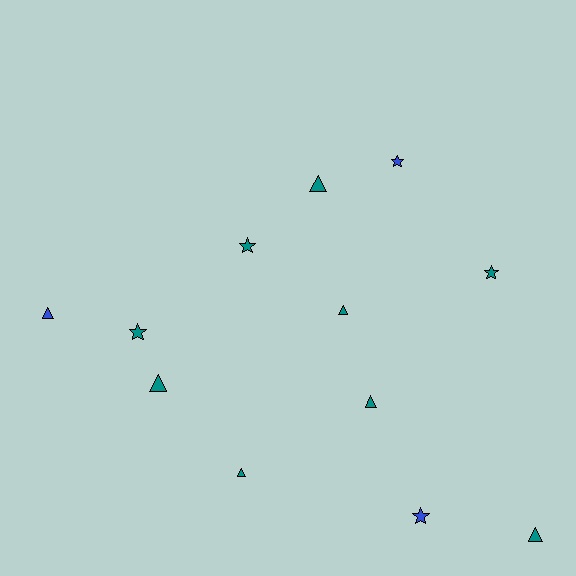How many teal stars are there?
There are 3 teal stars.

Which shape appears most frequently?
Triangle, with 7 objects.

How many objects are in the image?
There are 12 objects.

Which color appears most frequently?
Teal, with 9 objects.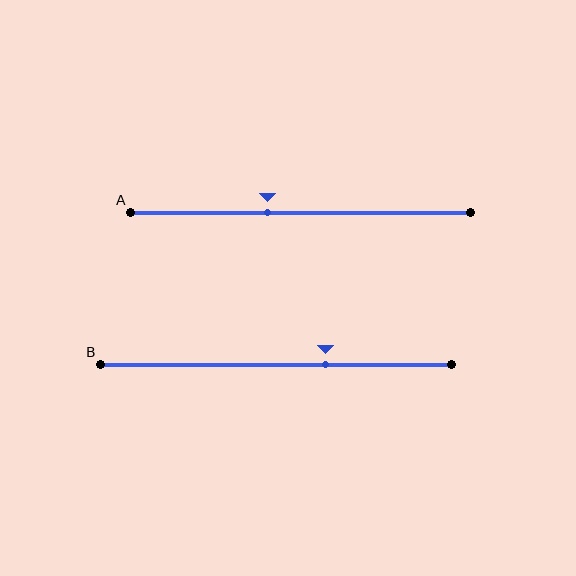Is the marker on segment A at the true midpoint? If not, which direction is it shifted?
No, the marker on segment A is shifted to the left by about 10% of the segment length.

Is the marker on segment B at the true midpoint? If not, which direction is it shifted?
No, the marker on segment B is shifted to the right by about 14% of the segment length.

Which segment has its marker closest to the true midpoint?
Segment A has its marker closest to the true midpoint.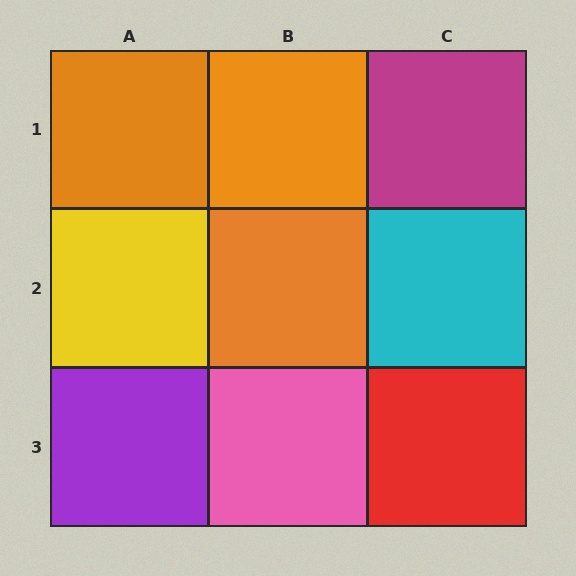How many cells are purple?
1 cell is purple.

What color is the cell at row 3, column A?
Purple.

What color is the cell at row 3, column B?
Pink.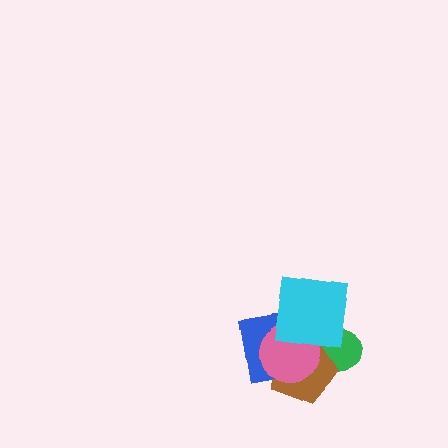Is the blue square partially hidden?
Yes, it is partially covered by another shape.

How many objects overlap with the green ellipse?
4 objects overlap with the green ellipse.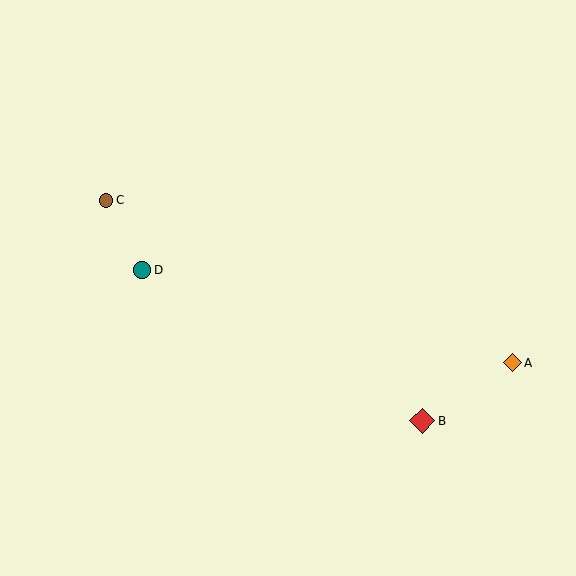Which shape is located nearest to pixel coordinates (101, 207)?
The brown circle (labeled C) at (106, 200) is nearest to that location.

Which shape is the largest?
The red diamond (labeled B) is the largest.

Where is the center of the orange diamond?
The center of the orange diamond is at (512, 363).